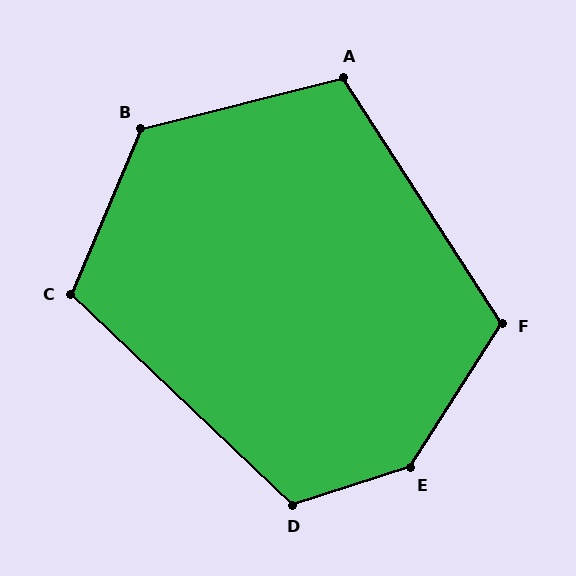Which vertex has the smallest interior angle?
A, at approximately 109 degrees.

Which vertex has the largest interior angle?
E, at approximately 140 degrees.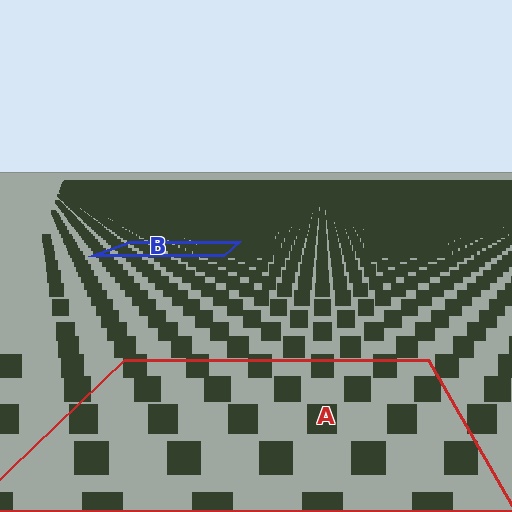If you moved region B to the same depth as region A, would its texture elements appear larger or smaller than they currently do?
They would appear larger. At a closer depth, the same texture elements are projected at a bigger on-screen size.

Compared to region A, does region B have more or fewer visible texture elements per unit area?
Region B has more texture elements per unit area — they are packed more densely because it is farther away.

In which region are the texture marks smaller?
The texture marks are smaller in region B, because it is farther away.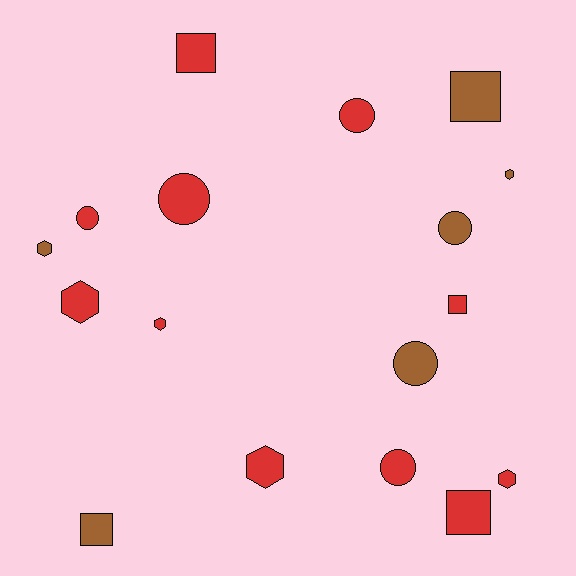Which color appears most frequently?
Red, with 11 objects.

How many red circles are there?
There are 4 red circles.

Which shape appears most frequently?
Circle, with 6 objects.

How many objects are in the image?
There are 17 objects.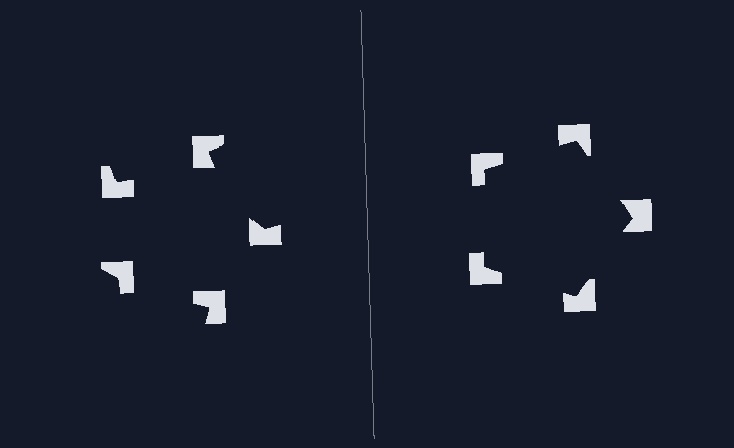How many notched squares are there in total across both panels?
10 — 5 on each side.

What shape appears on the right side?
An illusory pentagon.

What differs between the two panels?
The notched squares are positioned identically on both sides; only the wedge orientations differ. On the right they align to a pentagon; on the left they are misaligned.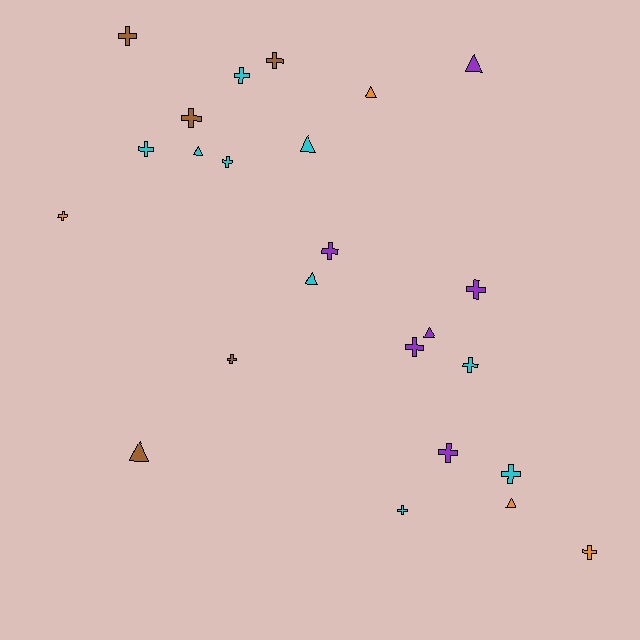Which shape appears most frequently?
Cross, with 16 objects.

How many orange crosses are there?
There are 2 orange crosses.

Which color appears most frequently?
Cyan, with 9 objects.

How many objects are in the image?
There are 24 objects.